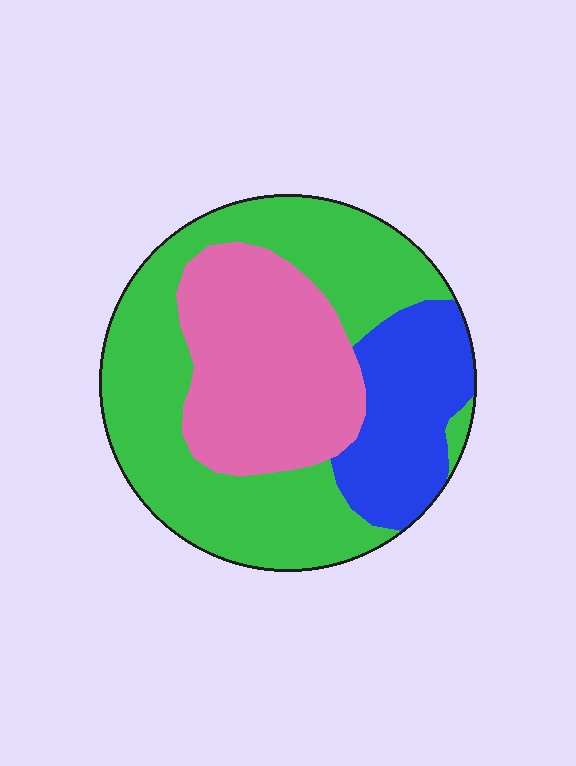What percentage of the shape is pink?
Pink takes up between a quarter and a half of the shape.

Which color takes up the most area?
Green, at roughly 50%.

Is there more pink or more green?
Green.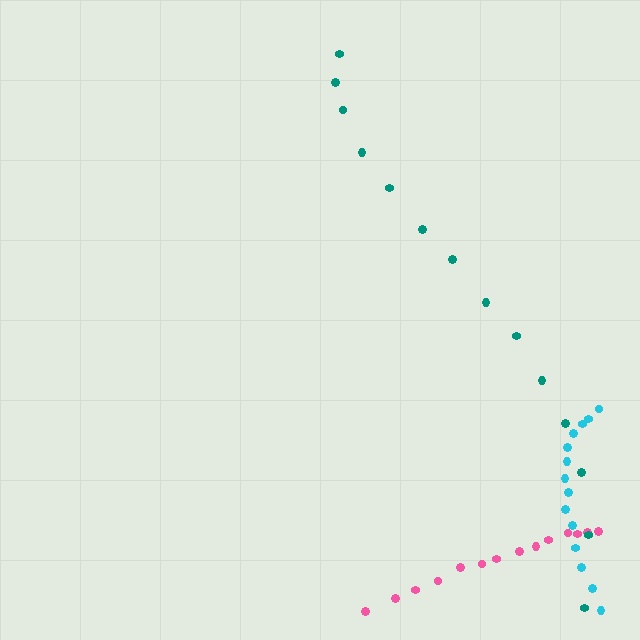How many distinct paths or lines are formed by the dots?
There are 3 distinct paths.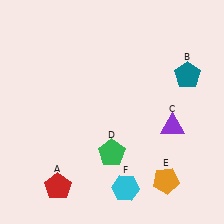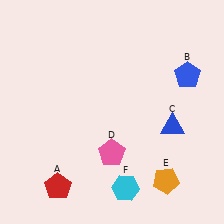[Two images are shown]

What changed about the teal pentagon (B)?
In Image 1, B is teal. In Image 2, it changed to blue.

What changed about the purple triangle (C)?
In Image 1, C is purple. In Image 2, it changed to blue.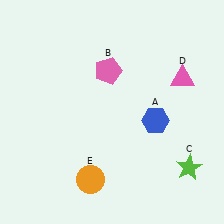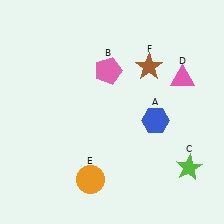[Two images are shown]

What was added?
A brown star (F) was added in Image 2.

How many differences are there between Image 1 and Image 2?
There is 1 difference between the two images.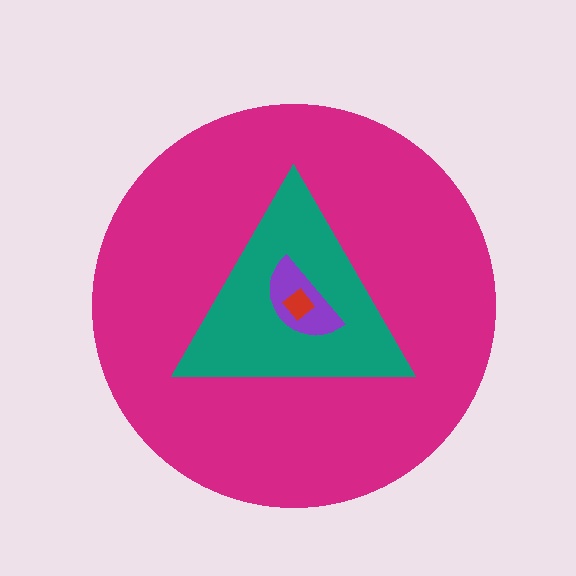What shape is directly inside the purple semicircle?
The red diamond.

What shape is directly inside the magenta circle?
The teal triangle.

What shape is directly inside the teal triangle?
The purple semicircle.